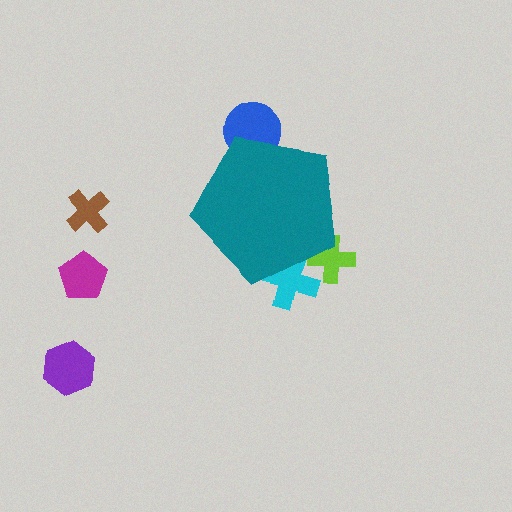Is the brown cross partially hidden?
No, the brown cross is fully visible.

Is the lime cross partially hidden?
Yes, the lime cross is partially hidden behind the teal pentagon.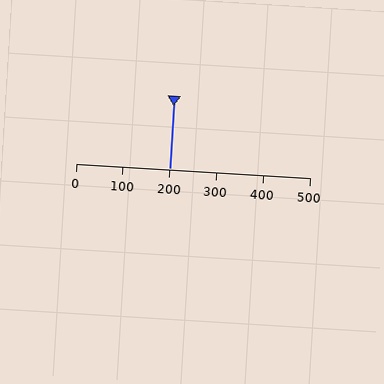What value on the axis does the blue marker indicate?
The marker indicates approximately 200.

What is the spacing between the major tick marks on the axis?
The major ticks are spaced 100 apart.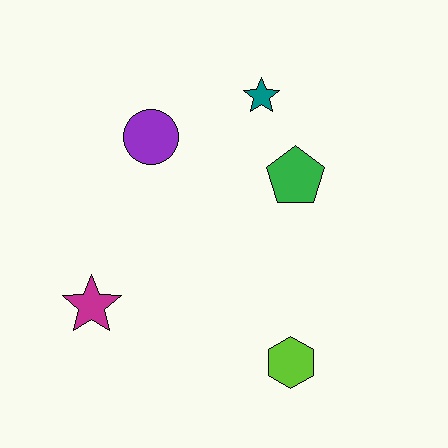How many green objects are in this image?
There is 1 green object.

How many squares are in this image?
There are no squares.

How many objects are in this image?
There are 5 objects.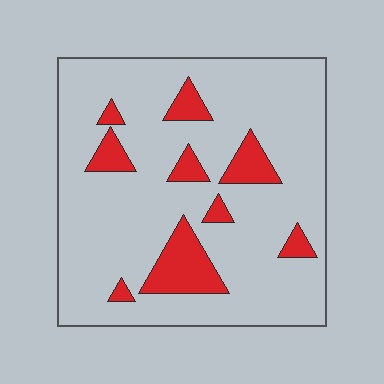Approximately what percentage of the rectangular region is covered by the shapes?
Approximately 15%.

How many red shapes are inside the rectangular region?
9.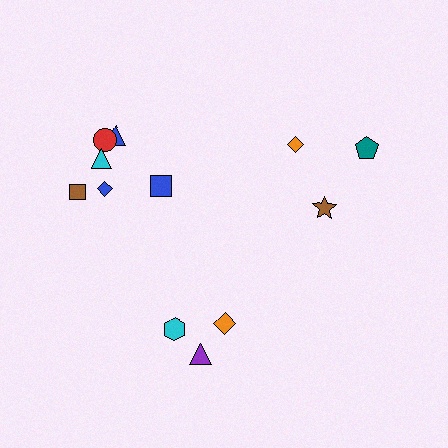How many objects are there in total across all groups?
There are 12 objects.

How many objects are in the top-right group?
There are 3 objects.